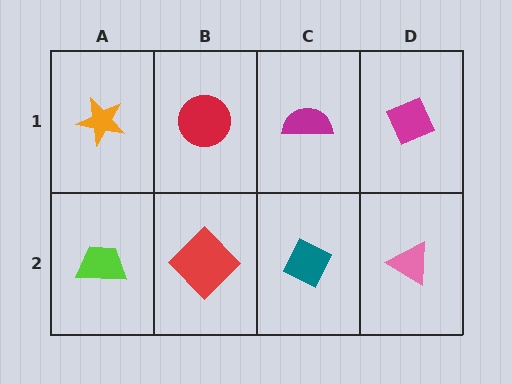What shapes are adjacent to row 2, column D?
A magenta diamond (row 1, column D), a teal diamond (row 2, column C).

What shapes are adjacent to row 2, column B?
A red circle (row 1, column B), a lime trapezoid (row 2, column A), a teal diamond (row 2, column C).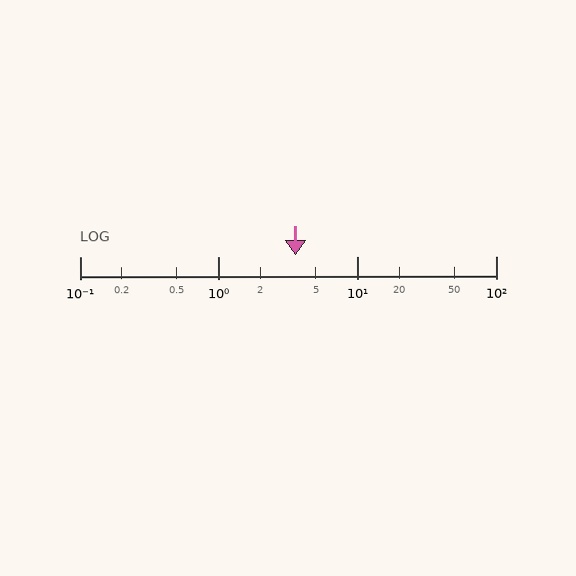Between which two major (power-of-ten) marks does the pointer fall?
The pointer is between 1 and 10.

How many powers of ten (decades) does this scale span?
The scale spans 3 decades, from 0.1 to 100.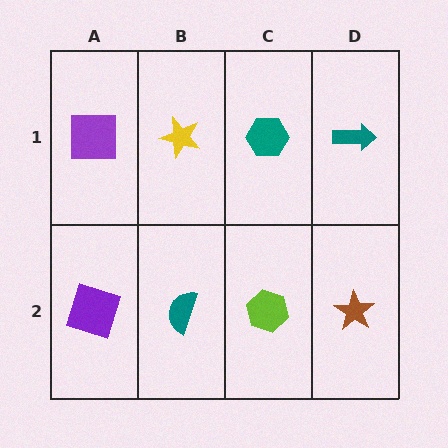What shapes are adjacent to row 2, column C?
A teal hexagon (row 1, column C), a teal semicircle (row 2, column B), a brown star (row 2, column D).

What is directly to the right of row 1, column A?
A yellow star.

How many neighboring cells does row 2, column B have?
3.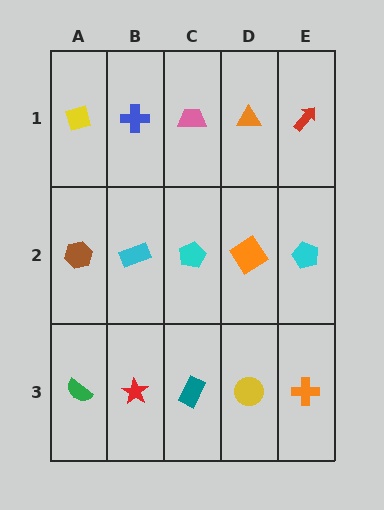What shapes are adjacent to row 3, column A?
A brown hexagon (row 2, column A), a red star (row 3, column B).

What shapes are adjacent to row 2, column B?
A blue cross (row 1, column B), a red star (row 3, column B), a brown hexagon (row 2, column A), a cyan pentagon (row 2, column C).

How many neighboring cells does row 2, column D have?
4.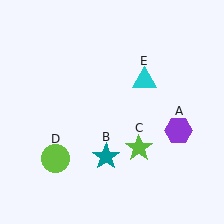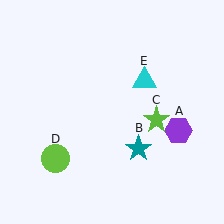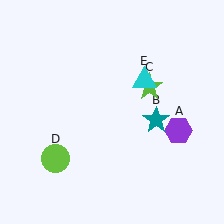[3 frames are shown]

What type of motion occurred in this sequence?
The teal star (object B), lime star (object C) rotated counterclockwise around the center of the scene.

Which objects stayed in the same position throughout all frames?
Purple hexagon (object A) and lime circle (object D) and cyan triangle (object E) remained stationary.